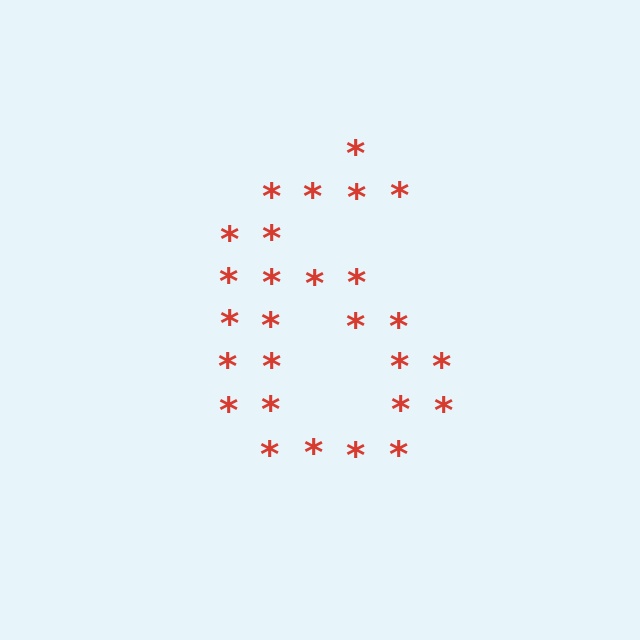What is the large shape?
The large shape is the digit 6.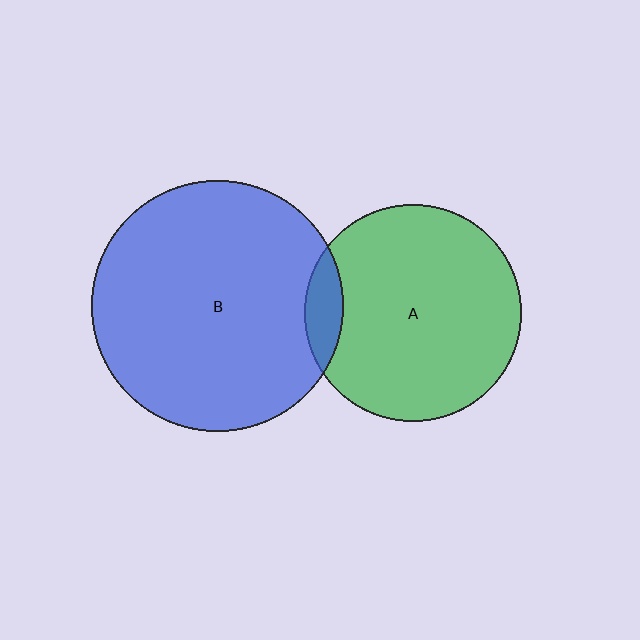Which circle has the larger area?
Circle B (blue).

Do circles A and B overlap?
Yes.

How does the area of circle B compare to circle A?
Approximately 1.3 times.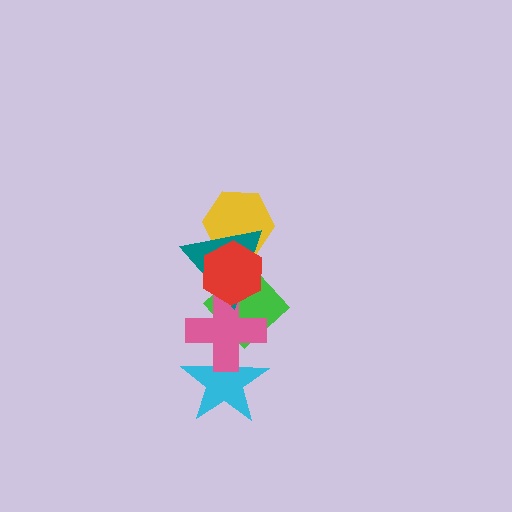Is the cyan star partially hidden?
Yes, it is partially covered by another shape.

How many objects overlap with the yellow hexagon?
2 objects overlap with the yellow hexagon.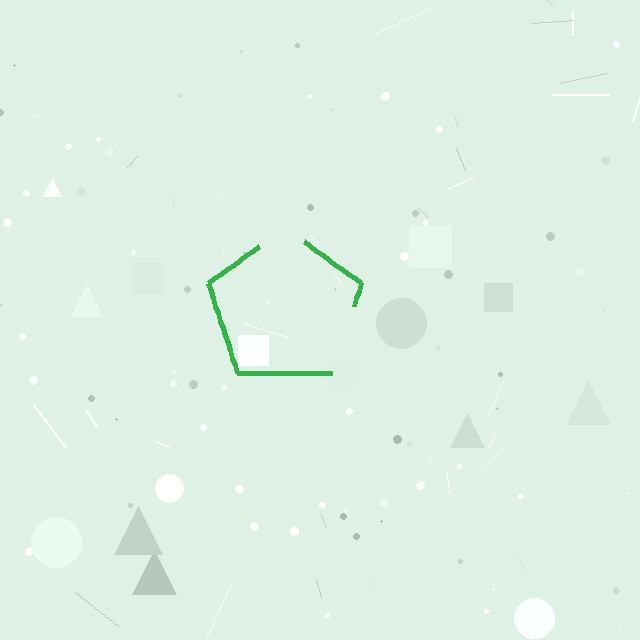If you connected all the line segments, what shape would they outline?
They would outline a pentagon.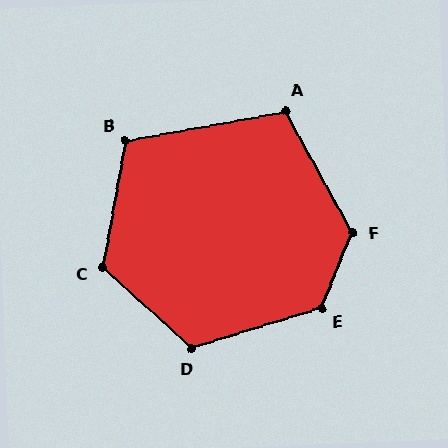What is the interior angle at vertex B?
Approximately 111 degrees (obtuse).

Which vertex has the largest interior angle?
E, at approximately 130 degrees.